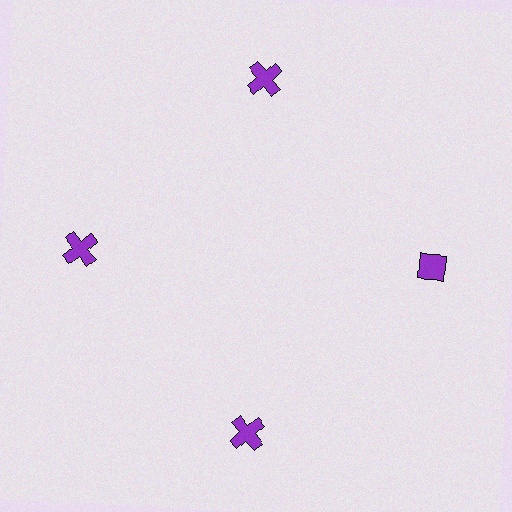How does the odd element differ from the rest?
It has a different shape: diamond instead of cross.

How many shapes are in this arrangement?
There are 4 shapes arranged in a ring pattern.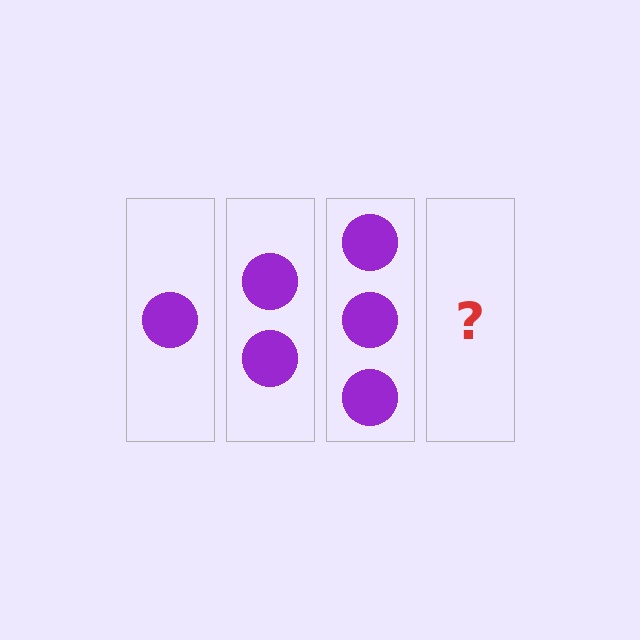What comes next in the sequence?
The next element should be 4 circles.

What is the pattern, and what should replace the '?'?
The pattern is that each step adds one more circle. The '?' should be 4 circles.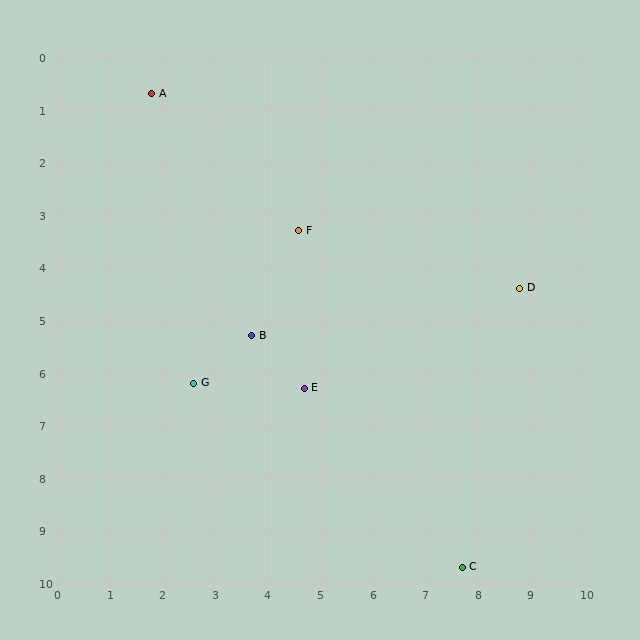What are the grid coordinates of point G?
Point G is at approximately (2.6, 6.2).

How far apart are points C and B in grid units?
Points C and B are about 5.9 grid units apart.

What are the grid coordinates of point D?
Point D is at approximately (8.8, 4.4).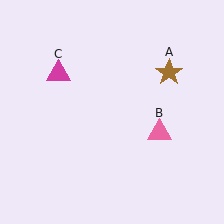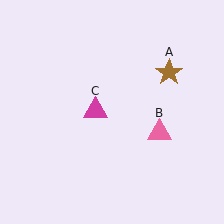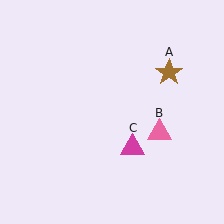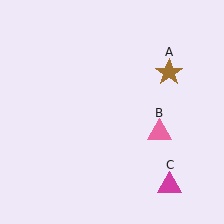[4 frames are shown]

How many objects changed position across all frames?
1 object changed position: magenta triangle (object C).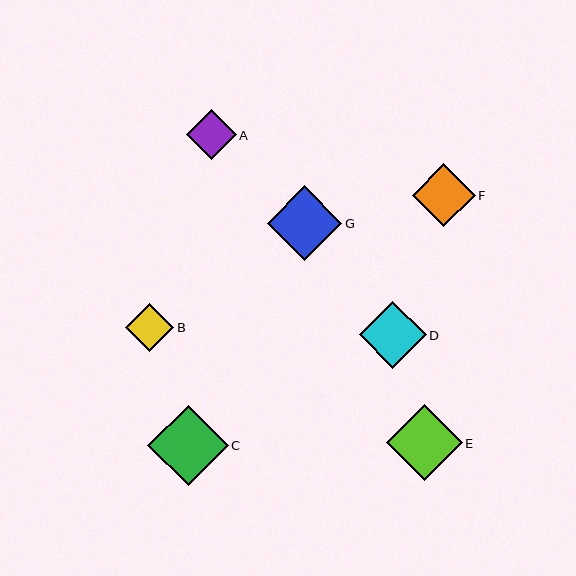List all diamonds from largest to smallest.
From largest to smallest: C, E, G, D, F, A, B.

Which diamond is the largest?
Diamond C is the largest with a size of approximately 80 pixels.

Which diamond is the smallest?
Diamond B is the smallest with a size of approximately 48 pixels.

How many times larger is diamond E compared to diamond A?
Diamond E is approximately 1.5 times the size of diamond A.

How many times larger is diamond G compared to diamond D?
Diamond G is approximately 1.1 times the size of diamond D.